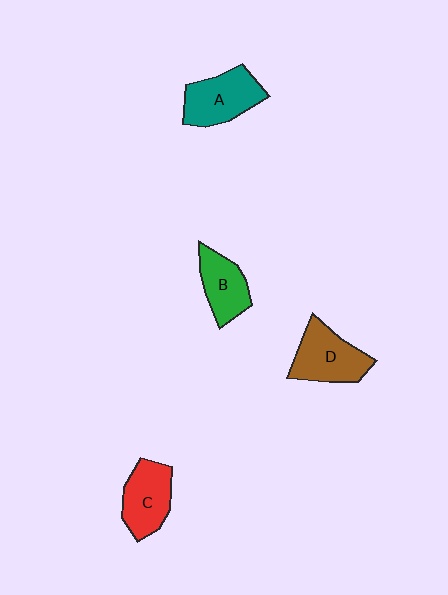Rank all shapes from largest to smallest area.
From largest to smallest: D (brown), A (teal), C (red), B (green).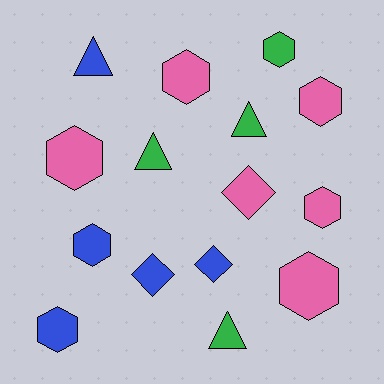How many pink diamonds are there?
There is 1 pink diamond.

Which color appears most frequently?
Pink, with 6 objects.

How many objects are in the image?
There are 15 objects.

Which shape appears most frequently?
Hexagon, with 8 objects.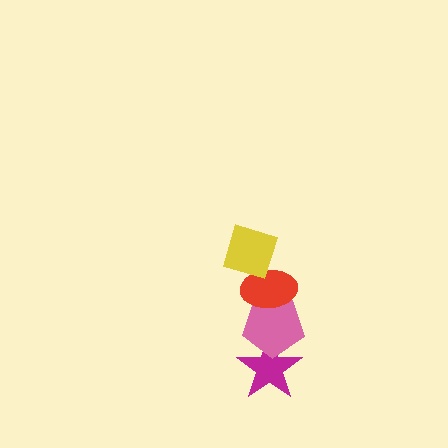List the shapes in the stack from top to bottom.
From top to bottom: the yellow diamond, the red ellipse, the pink pentagon, the magenta star.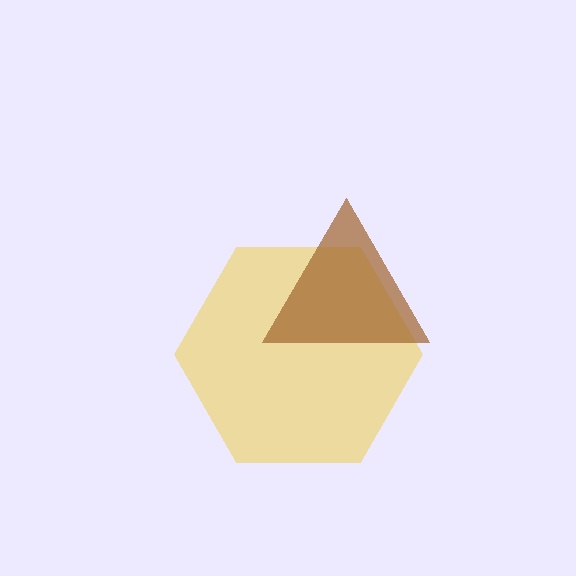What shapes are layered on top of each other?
The layered shapes are: a yellow hexagon, a brown triangle.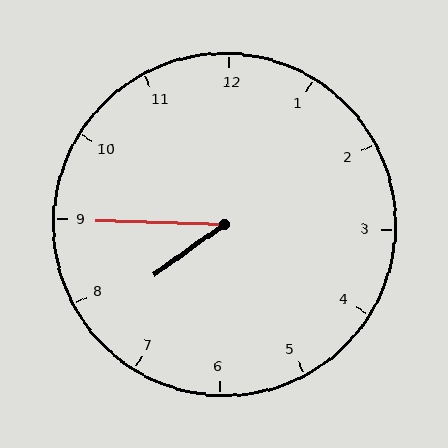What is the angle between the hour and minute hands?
Approximately 38 degrees.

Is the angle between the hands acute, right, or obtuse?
It is acute.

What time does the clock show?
7:45.